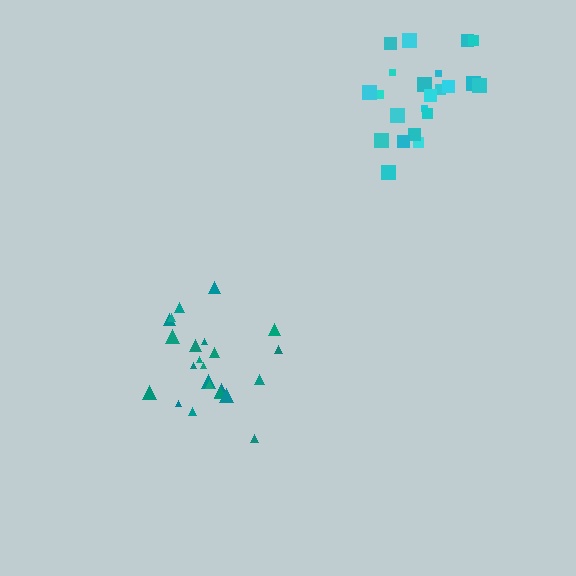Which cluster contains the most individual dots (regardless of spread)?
Cyan (25).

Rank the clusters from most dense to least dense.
cyan, teal.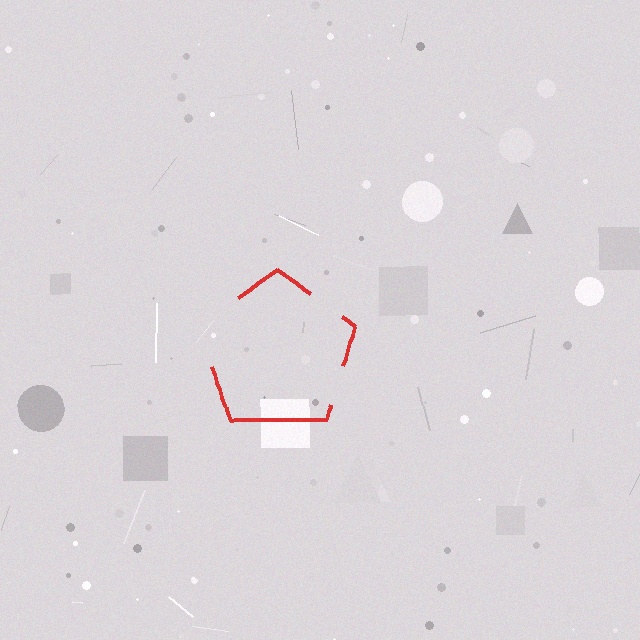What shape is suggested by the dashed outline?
The dashed outline suggests a pentagon.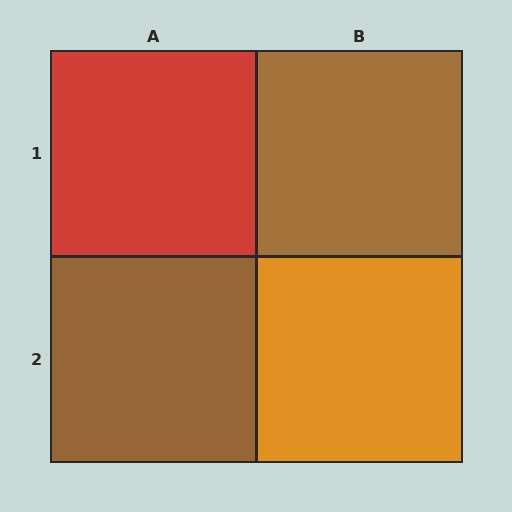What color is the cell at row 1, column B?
Brown.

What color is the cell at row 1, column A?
Red.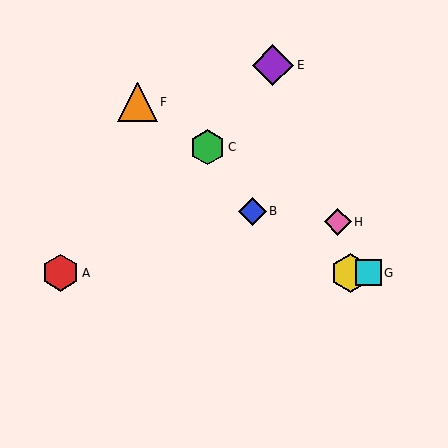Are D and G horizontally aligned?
Yes, both are at y≈273.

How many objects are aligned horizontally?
3 objects (A, D, G) are aligned horizontally.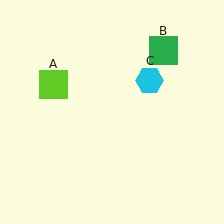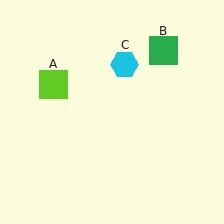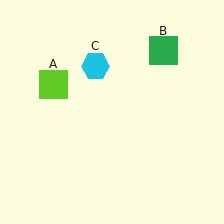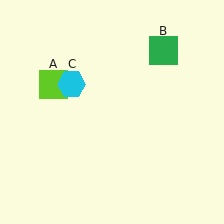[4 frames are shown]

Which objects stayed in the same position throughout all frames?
Lime square (object A) and green square (object B) remained stationary.